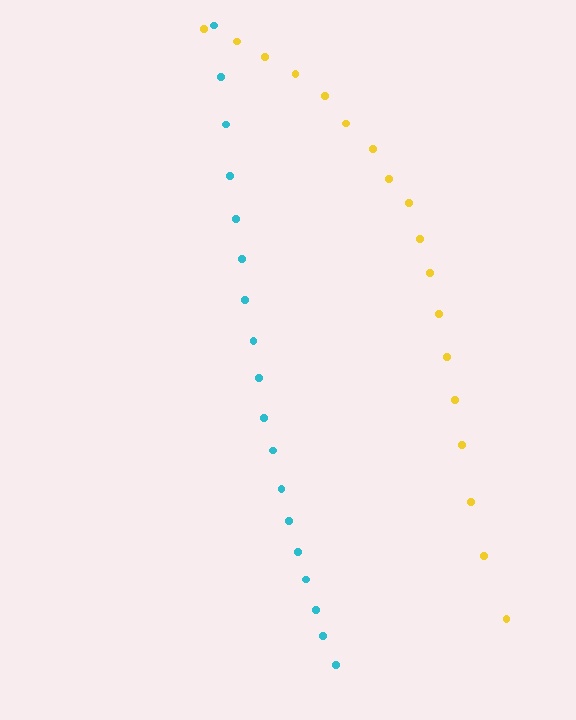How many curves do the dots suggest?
There are 2 distinct paths.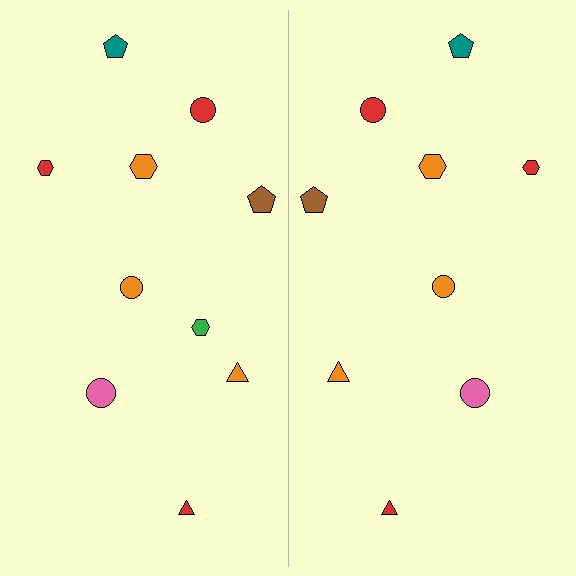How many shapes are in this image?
There are 19 shapes in this image.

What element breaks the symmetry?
A green hexagon is missing from the right side.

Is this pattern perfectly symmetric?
No, the pattern is not perfectly symmetric. A green hexagon is missing from the right side.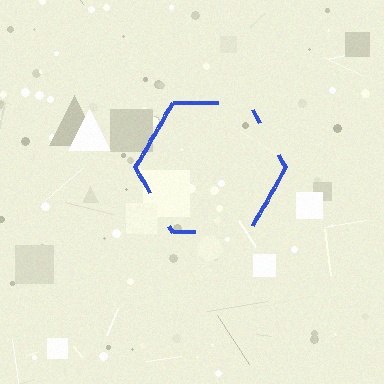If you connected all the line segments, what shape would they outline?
They would outline a hexagon.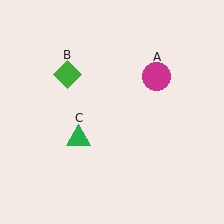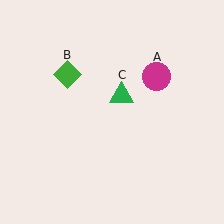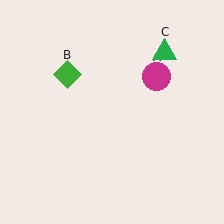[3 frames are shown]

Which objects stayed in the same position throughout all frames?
Magenta circle (object A) and green diamond (object B) remained stationary.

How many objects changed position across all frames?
1 object changed position: green triangle (object C).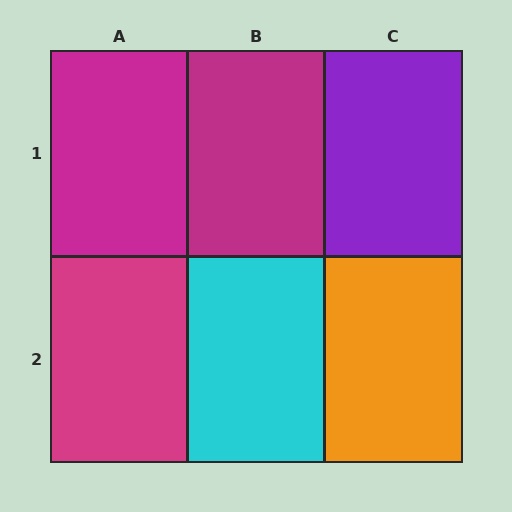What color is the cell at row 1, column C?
Purple.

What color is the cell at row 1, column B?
Magenta.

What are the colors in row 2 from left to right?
Magenta, cyan, orange.